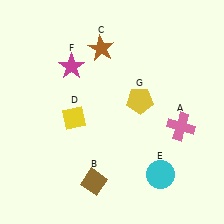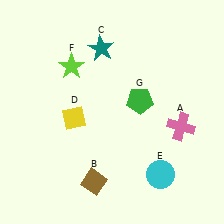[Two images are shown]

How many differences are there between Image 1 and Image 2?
There are 3 differences between the two images.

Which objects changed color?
C changed from brown to teal. F changed from magenta to lime. G changed from yellow to green.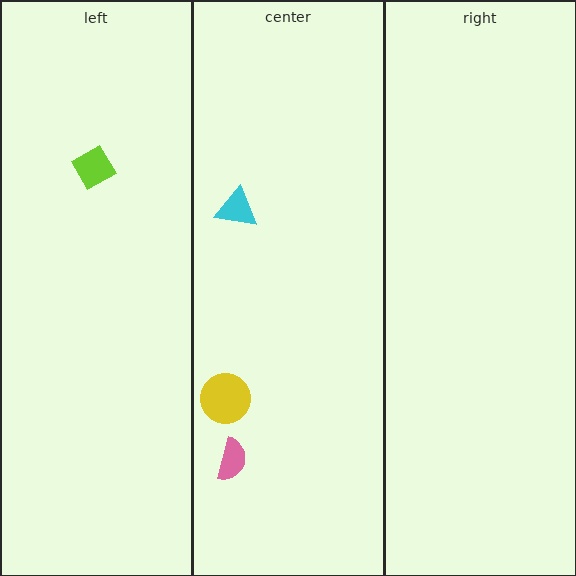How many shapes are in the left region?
1.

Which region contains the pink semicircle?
The center region.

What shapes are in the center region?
The yellow circle, the cyan triangle, the pink semicircle.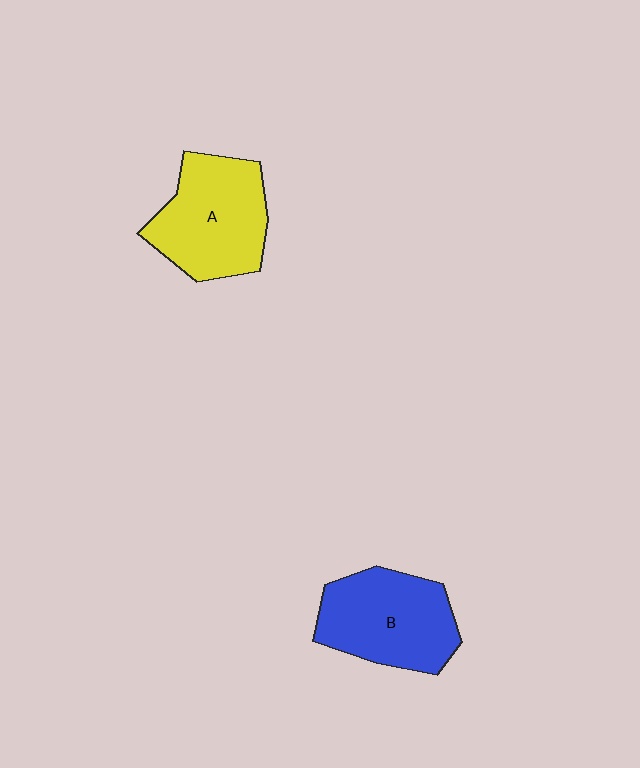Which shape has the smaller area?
Shape B (blue).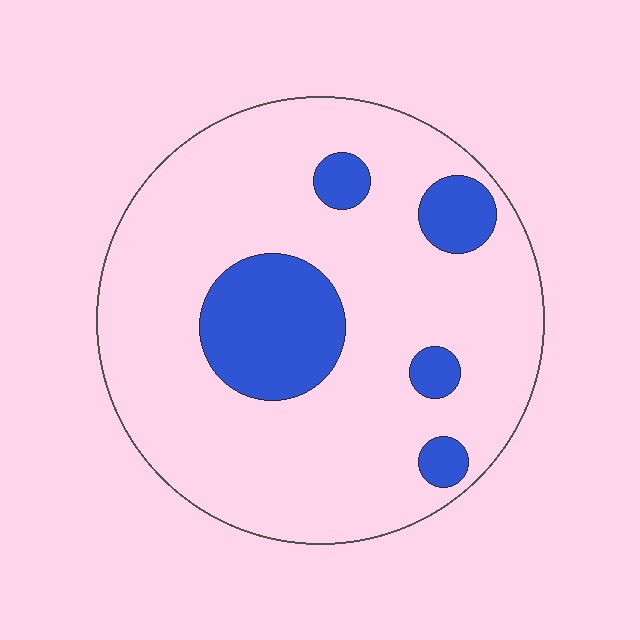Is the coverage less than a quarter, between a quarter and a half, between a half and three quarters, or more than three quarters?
Less than a quarter.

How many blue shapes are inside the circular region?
5.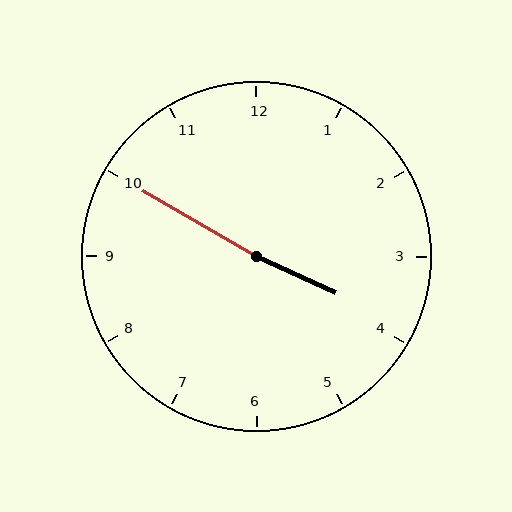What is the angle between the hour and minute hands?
Approximately 175 degrees.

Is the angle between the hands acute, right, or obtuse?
It is obtuse.